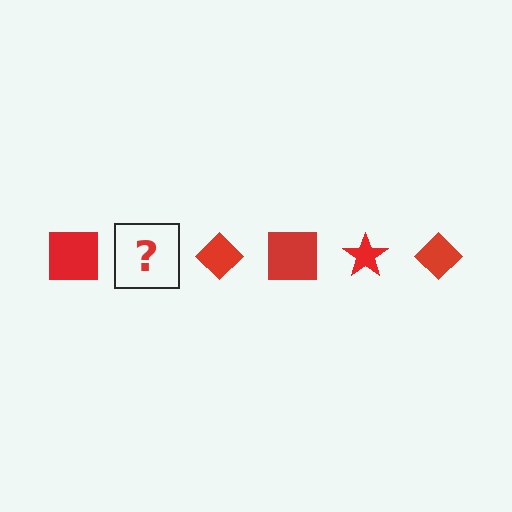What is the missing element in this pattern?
The missing element is a red star.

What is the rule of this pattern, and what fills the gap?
The rule is that the pattern cycles through square, star, diamond shapes in red. The gap should be filled with a red star.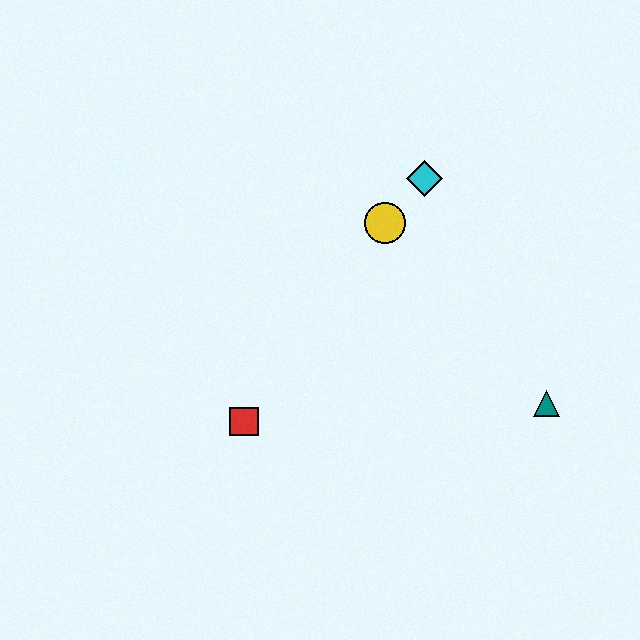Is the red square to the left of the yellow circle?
Yes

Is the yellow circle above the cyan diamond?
No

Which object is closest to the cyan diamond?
The yellow circle is closest to the cyan diamond.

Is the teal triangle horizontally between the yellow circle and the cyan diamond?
No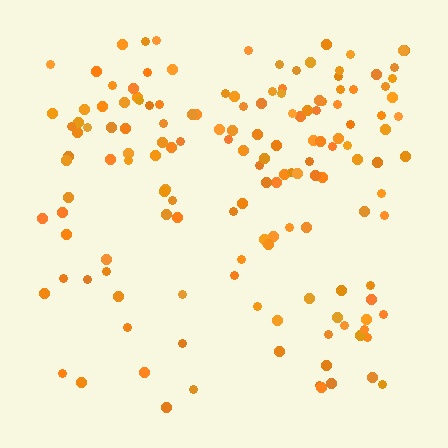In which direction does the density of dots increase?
From bottom to top, with the top side densest.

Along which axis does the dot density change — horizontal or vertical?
Vertical.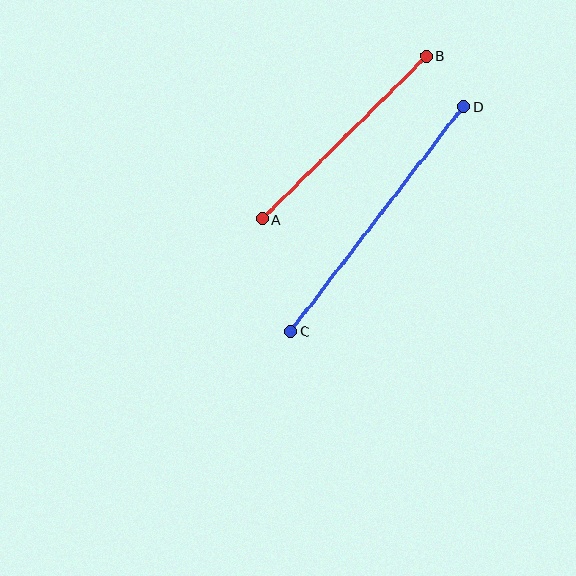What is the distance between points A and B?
The distance is approximately 232 pixels.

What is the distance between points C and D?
The distance is approximately 284 pixels.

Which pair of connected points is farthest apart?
Points C and D are farthest apart.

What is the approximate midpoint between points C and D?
The midpoint is at approximately (377, 219) pixels.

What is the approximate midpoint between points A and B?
The midpoint is at approximately (344, 137) pixels.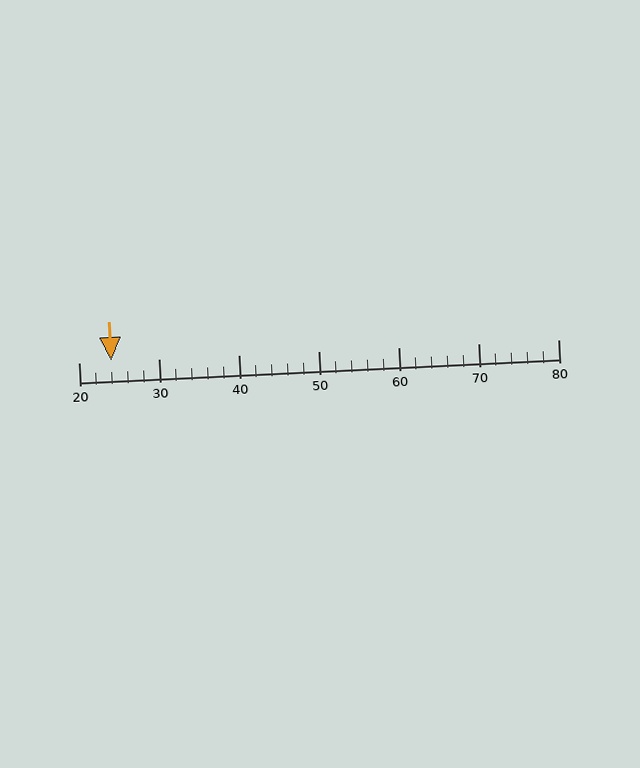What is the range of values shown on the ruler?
The ruler shows values from 20 to 80.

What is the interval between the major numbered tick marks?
The major tick marks are spaced 10 units apart.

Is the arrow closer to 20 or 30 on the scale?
The arrow is closer to 20.